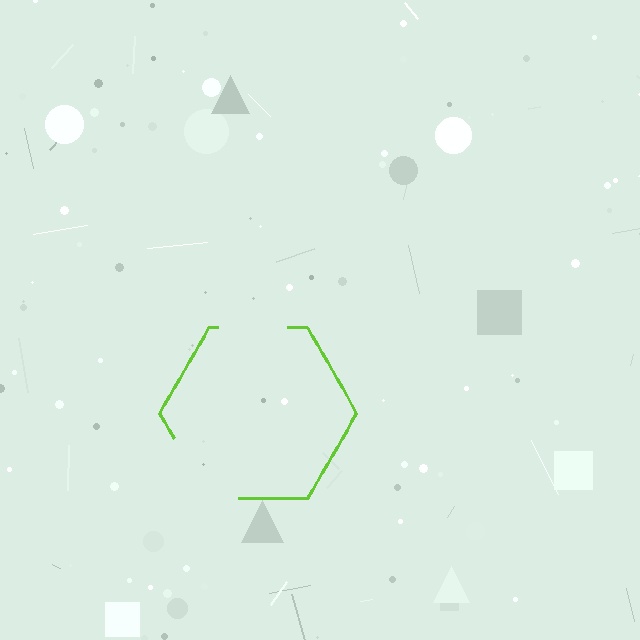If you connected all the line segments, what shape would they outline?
They would outline a hexagon.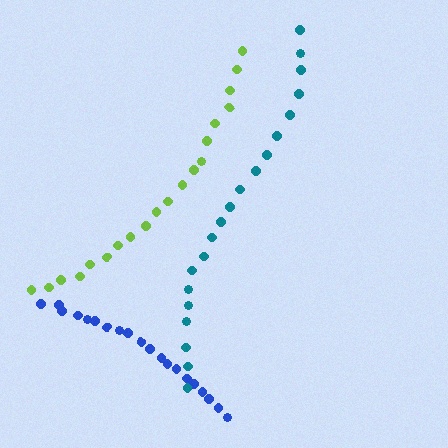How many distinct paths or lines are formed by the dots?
There are 3 distinct paths.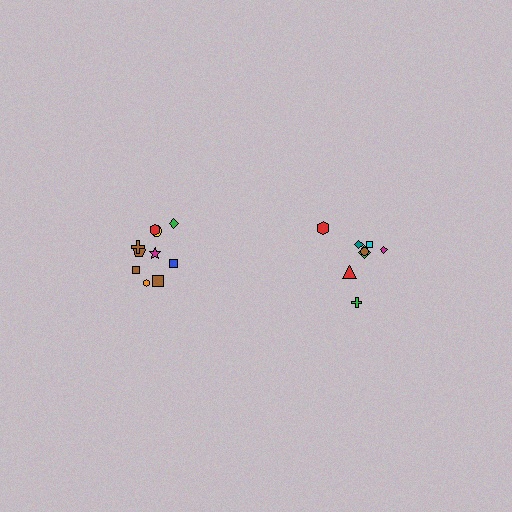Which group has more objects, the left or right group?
The left group.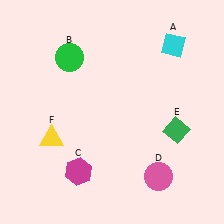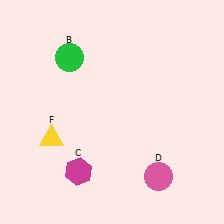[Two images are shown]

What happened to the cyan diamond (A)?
The cyan diamond (A) was removed in Image 2. It was in the top-right area of Image 1.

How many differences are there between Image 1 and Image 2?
There are 2 differences between the two images.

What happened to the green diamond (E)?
The green diamond (E) was removed in Image 2. It was in the bottom-right area of Image 1.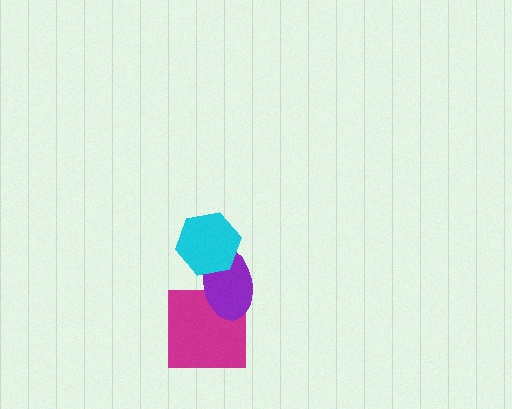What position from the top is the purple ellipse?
The purple ellipse is 2nd from the top.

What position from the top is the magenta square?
The magenta square is 3rd from the top.